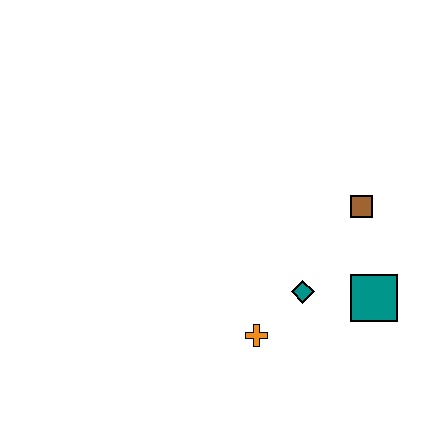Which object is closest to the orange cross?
The teal diamond is closest to the orange cross.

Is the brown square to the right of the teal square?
No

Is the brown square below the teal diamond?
No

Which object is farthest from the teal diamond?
The brown square is farthest from the teal diamond.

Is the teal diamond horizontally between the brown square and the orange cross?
Yes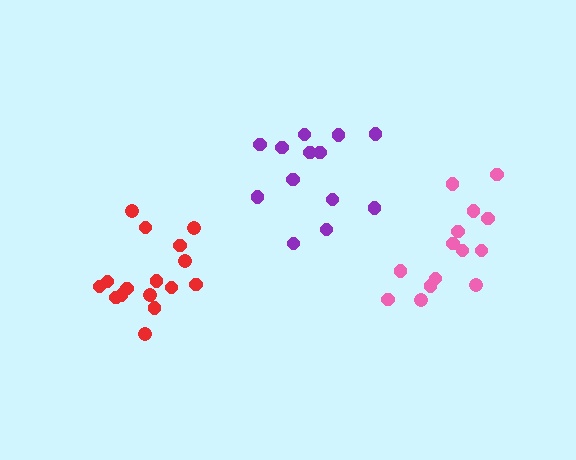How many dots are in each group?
Group 1: 16 dots, Group 2: 14 dots, Group 3: 13 dots (43 total).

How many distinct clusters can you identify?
There are 3 distinct clusters.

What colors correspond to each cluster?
The clusters are colored: red, pink, purple.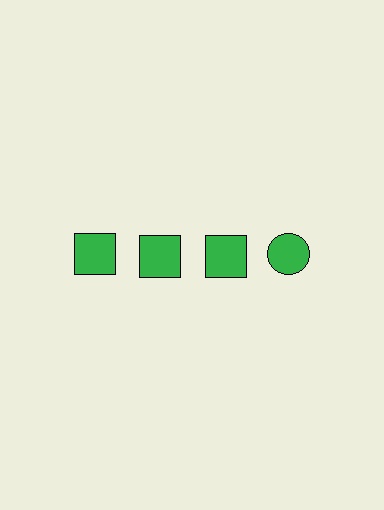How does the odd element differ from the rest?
It has a different shape: circle instead of square.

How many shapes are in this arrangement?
There are 4 shapes arranged in a grid pattern.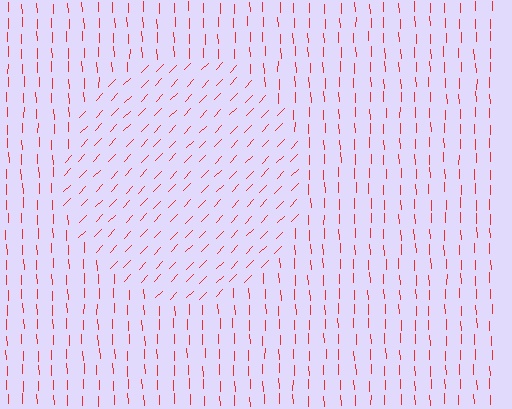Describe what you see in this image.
The image is filled with small red line segments. A circle region in the image has lines oriented differently from the surrounding lines, creating a visible texture boundary.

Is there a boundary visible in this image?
Yes, there is a texture boundary formed by a change in line orientation.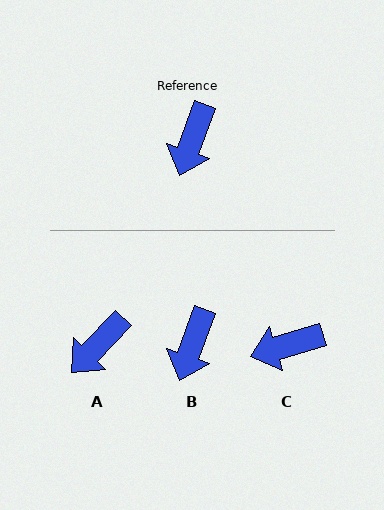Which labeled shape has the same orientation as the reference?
B.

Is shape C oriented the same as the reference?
No, it is off by about 53 degrees.